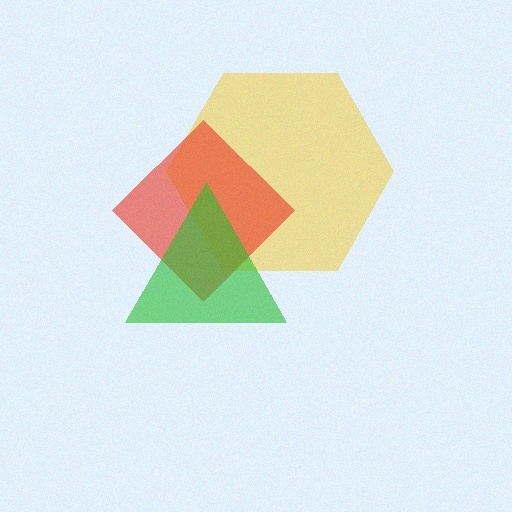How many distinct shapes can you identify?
There are 3 distinct shapes: a yellow hexagon, a red diamond, a green triangle.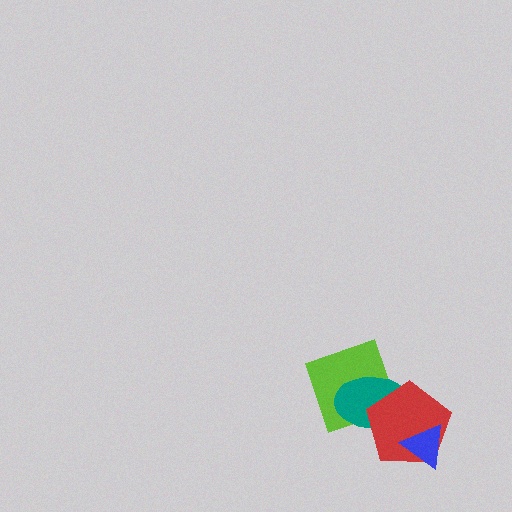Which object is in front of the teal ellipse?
The red pentagon is in front of the teal ellipse.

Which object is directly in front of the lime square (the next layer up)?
The teal ellipse is directly in front of the lime square.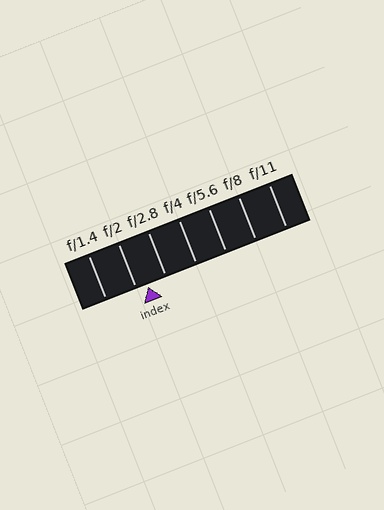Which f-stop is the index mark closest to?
The index mark is closest to f/2.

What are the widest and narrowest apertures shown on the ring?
The widest aperture shown is f/1.4 and the narrowest is f/11.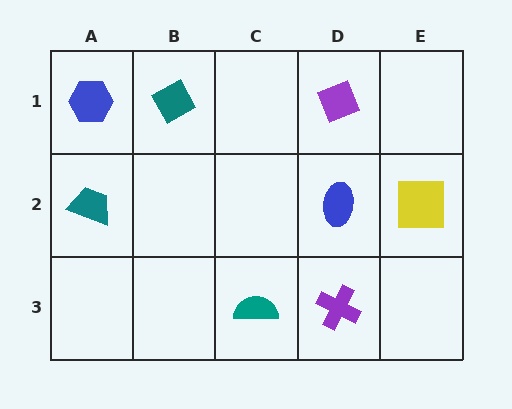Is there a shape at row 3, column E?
No, that cell is empty.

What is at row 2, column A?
A teal trapezoid.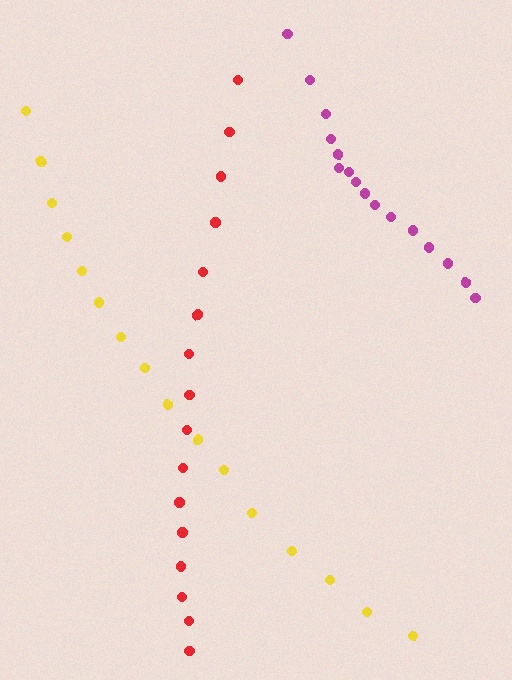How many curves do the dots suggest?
There are 3 distinct paths.